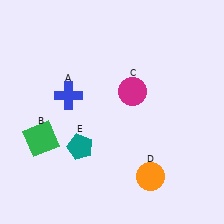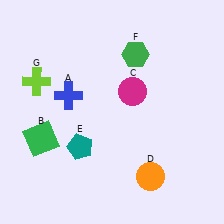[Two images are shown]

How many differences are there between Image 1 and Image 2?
There are 2 differences between the two images.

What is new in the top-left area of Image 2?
A lime cross (G) was added in the top-left area of Image 2.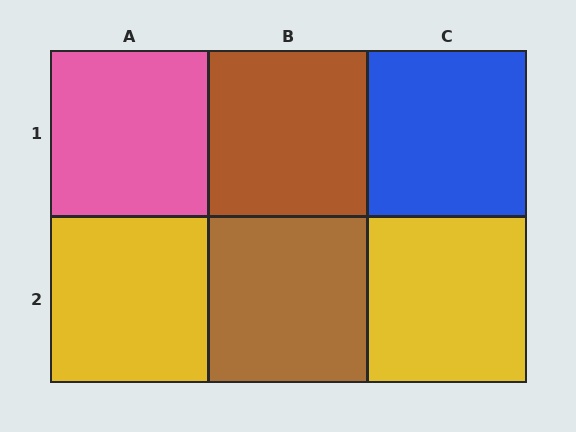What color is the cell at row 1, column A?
Pink.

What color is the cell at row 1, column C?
Blue.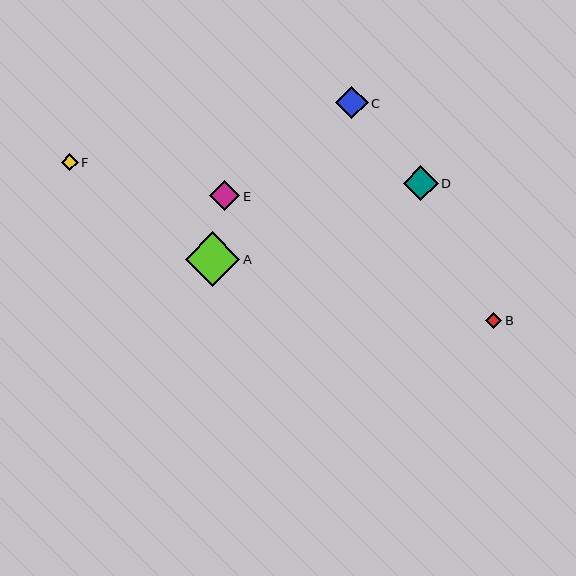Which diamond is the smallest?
Diamond B is the smallest with a size of approximately 16 pixels.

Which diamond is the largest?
Diamond A is the largest with a size of approximately 54 pixels.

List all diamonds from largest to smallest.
From largest to smallest: A, D, C, E, F, B.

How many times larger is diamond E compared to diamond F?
Diamond E is approximately 1.8 times the size of diamond F.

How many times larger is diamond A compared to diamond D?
Diamond A is approximately 1.6 times the size of diamond D.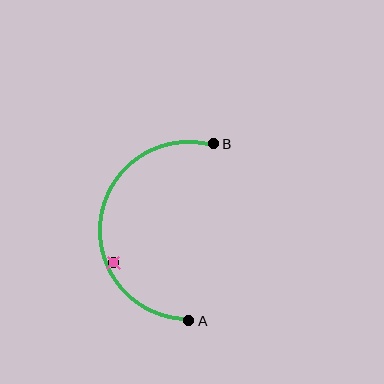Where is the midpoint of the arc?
The arc midpoint is the point on the curve farthest from the straight line joining A and B. It sits to the left of that line.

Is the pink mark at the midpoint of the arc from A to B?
No — the pink mark does not lie on the arc at all. It sits slightly inside the curve.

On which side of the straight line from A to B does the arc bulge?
The arc bulges to the left of the straight line connecting A and B.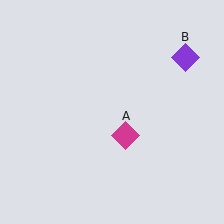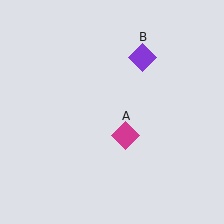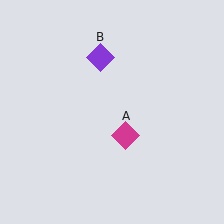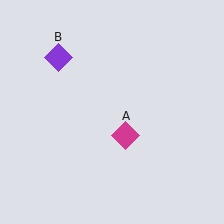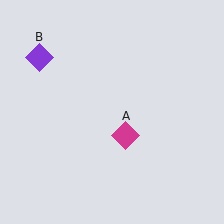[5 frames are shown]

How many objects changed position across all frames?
1 object changed position: purple diamond (object B).